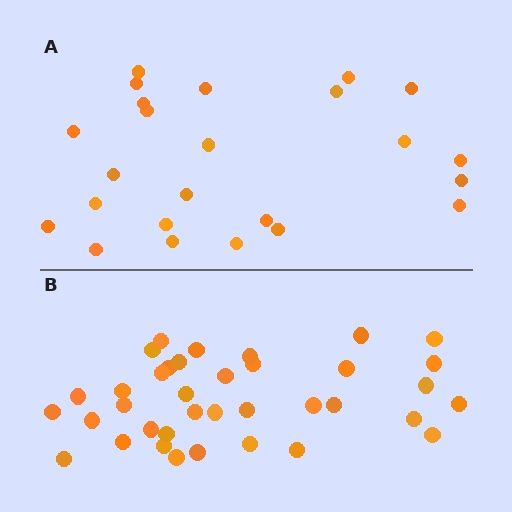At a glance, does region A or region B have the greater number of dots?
Region B (the bottom region) has more dots.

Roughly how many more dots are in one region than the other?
Region B has approximately 15 more dots than region A.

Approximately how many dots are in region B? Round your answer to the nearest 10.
About 40 dots. (The exact count is 37, which rounds to 40.)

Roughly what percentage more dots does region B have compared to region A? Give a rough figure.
About 55% more.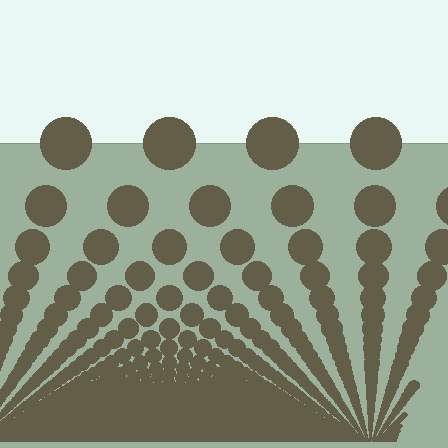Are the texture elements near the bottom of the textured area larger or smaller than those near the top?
Smaller. The gradient is inverted — elements near the bottom are smaller and denser.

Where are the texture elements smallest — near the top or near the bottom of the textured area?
Near the bottom.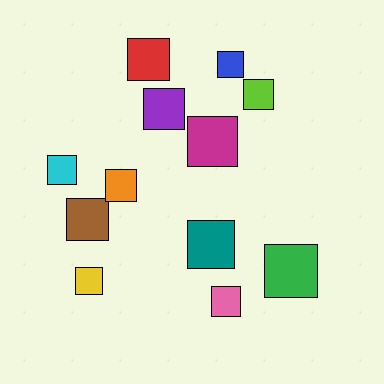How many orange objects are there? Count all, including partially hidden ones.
There is 1 orange object.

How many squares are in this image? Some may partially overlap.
There are 12 squares.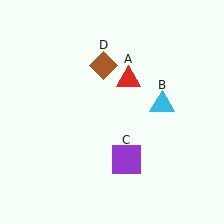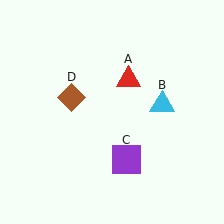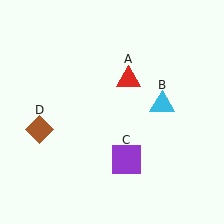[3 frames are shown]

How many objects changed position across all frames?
1 object changed position: brown diamond (object D).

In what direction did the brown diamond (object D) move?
The brown diamond (object D) moved down and to the left.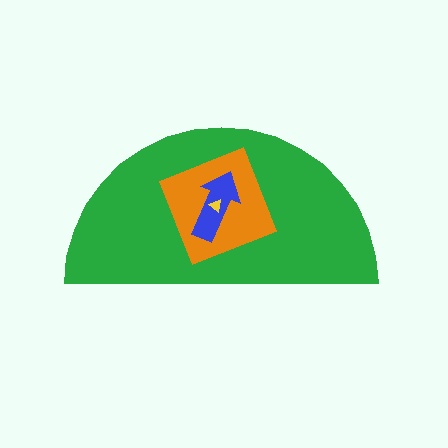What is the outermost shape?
The green semicircle.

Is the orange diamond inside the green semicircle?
Yes.